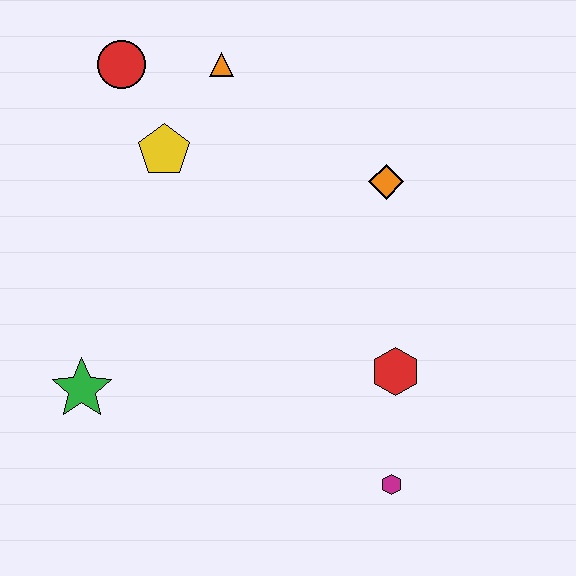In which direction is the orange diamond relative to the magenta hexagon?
The orange diamond is above the magenta hexagon.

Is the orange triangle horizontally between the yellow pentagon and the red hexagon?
Yes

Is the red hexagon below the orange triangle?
Yes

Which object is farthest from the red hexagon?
The red circle is farthest from the red hexagon.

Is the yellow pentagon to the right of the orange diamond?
No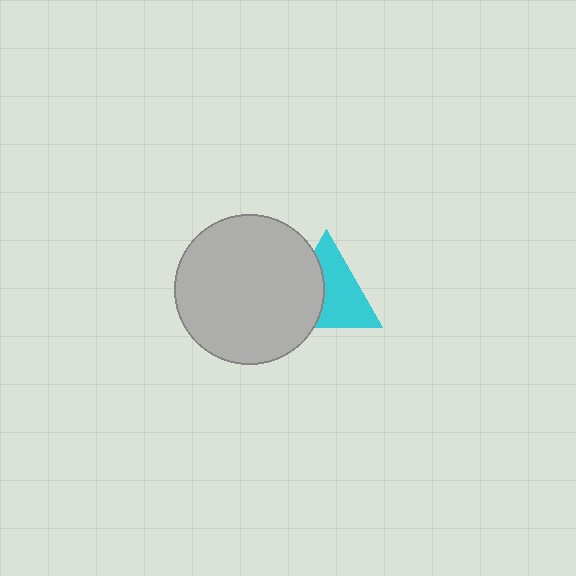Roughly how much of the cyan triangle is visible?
About half of it is visible (roughly 59%).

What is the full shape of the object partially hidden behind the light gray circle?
The partially hidden object is a cyan triangle.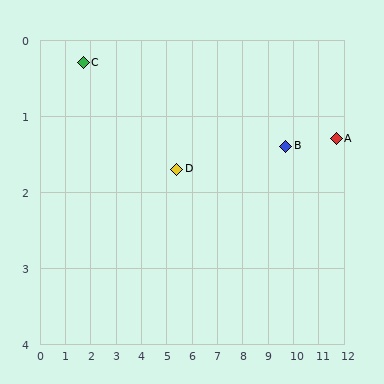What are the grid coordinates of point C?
Point C is at approximately (1.7, 0.3).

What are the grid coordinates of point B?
Point B is at approximately (9.7, 1.4).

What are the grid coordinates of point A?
Point A is at approximately (11.7, 1.3).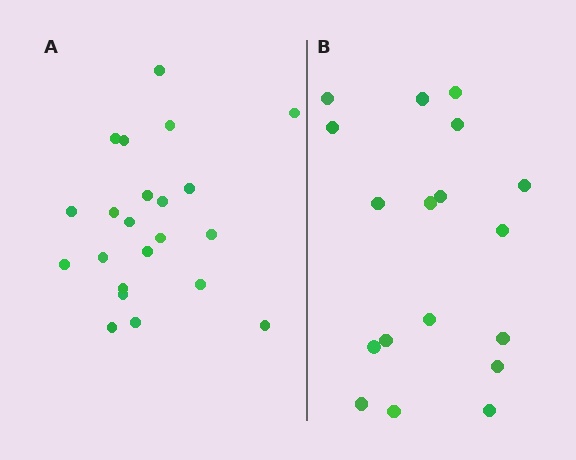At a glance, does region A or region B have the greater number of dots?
Region A (the left region) has more dots.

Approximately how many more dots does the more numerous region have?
Region A has about 4 more dots than region B.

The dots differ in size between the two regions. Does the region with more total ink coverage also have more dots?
No. Region B has more total ink coverage because its dots are larger, but region A actually contains more individual dots. Total area can be misleading — the number of items is what matters here.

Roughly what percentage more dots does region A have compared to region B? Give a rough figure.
About 20% more.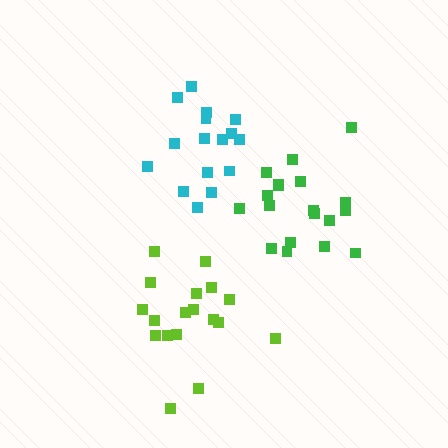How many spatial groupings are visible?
There are 3 spatial groupings.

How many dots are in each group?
Group 1: 16 dots, Group 2: 18 dots, Group 3: 19 dots (53 total).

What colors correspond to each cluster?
The clusters are colored: cyan, lime, green.